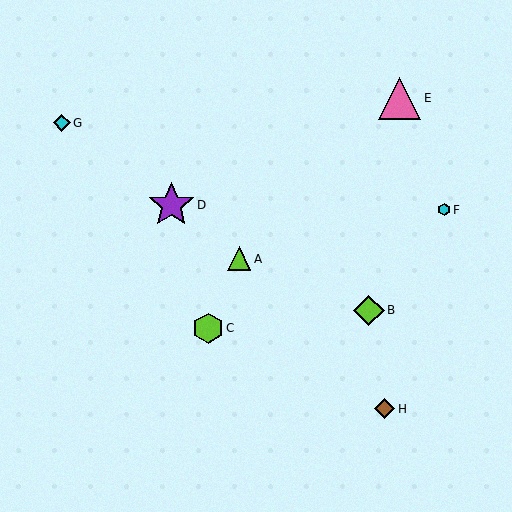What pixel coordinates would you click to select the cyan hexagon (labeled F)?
Click at (444, 210) to select the cyan hexagon F.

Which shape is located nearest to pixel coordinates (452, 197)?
The cyan hexagon (labeled F) at (444, 210) is nearest to that location.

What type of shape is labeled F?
Shape F is a cyan hexagon.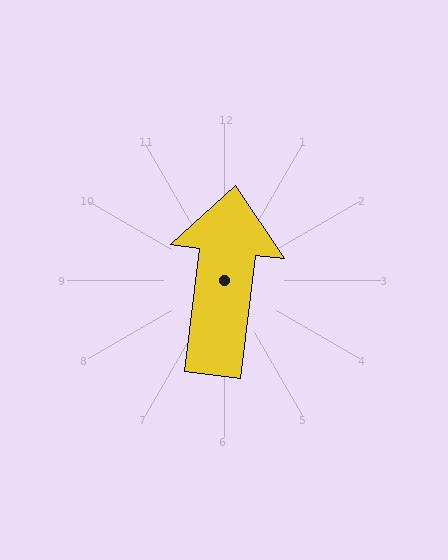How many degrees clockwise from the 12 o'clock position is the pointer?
Approximately 7 degrees.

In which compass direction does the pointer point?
North.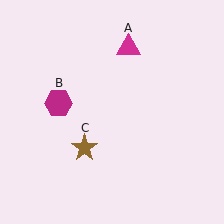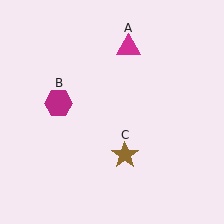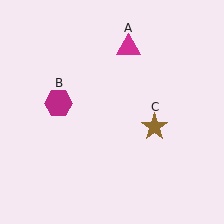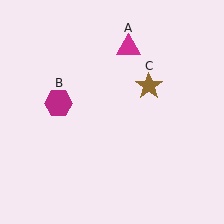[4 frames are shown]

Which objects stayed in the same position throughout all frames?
Magenta triangle (object A) and magenta hexagon (object B) remained stationary.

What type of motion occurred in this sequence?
The brown star (object C) rotated counterclockwise around the center of the scene.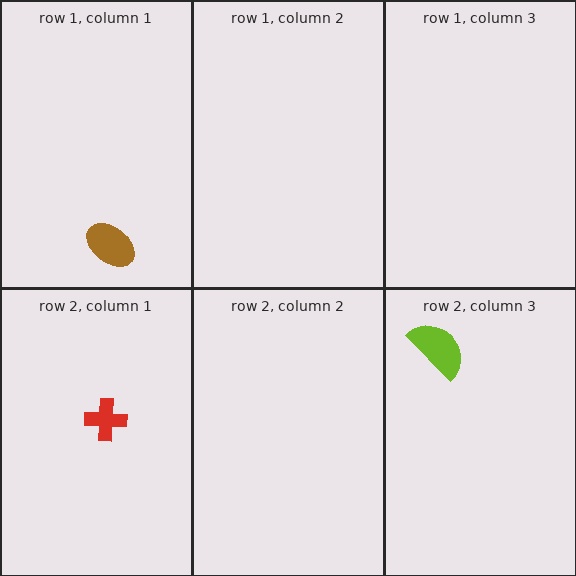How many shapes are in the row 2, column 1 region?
1.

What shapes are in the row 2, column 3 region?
The lime semicircle.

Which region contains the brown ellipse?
The row 1, column 1 region.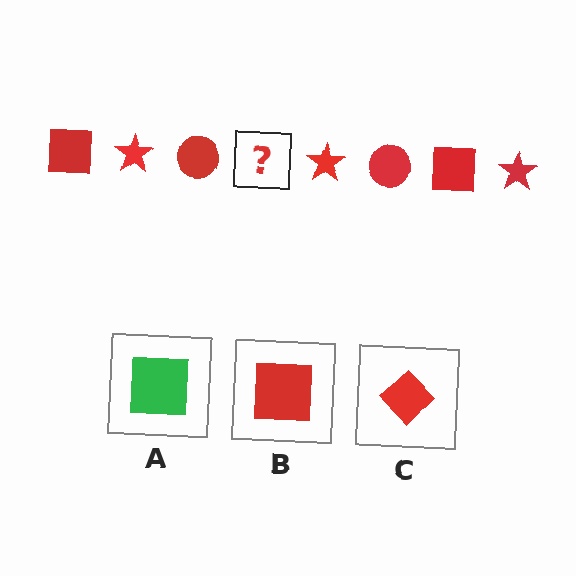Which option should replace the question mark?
Option B.